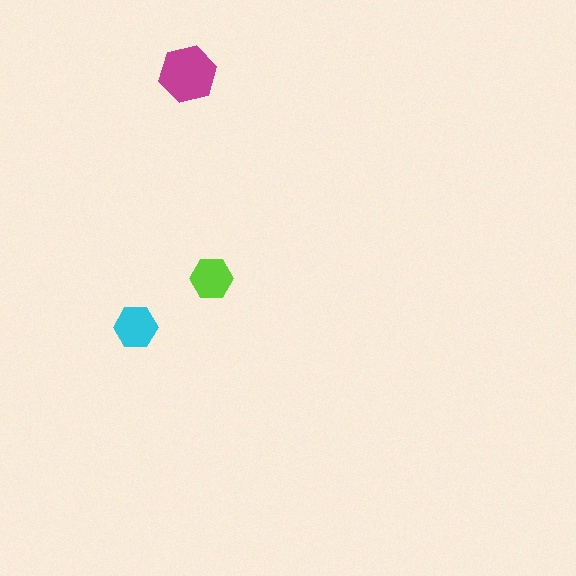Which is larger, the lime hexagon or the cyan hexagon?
The cyan one.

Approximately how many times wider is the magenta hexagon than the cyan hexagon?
About 1.5 times wider.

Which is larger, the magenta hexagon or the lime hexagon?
The magenta one.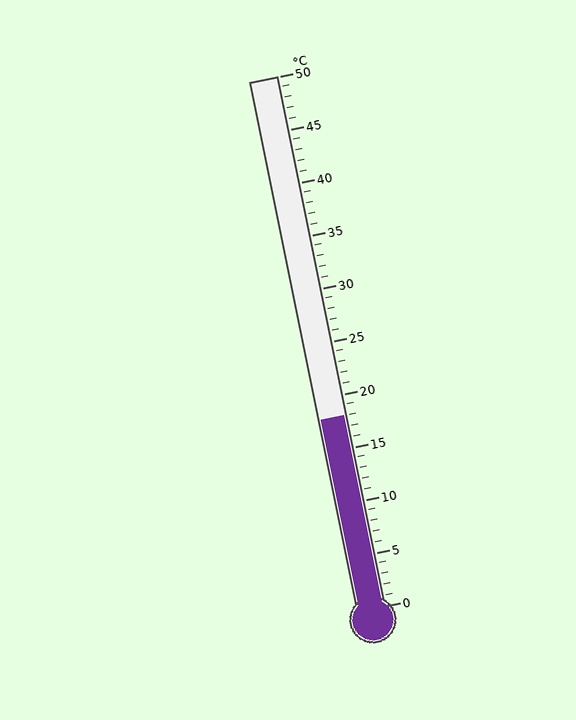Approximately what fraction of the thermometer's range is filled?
The thermometer is filled to approximately 35% of its range.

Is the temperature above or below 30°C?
The temperature is below 30°C.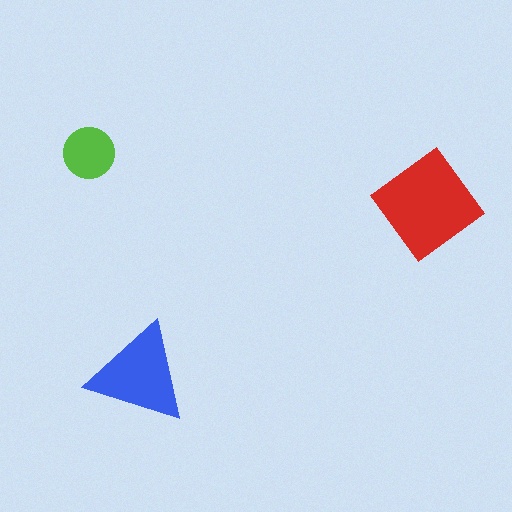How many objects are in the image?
There are 3 objects in the image.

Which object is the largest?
The red diamond.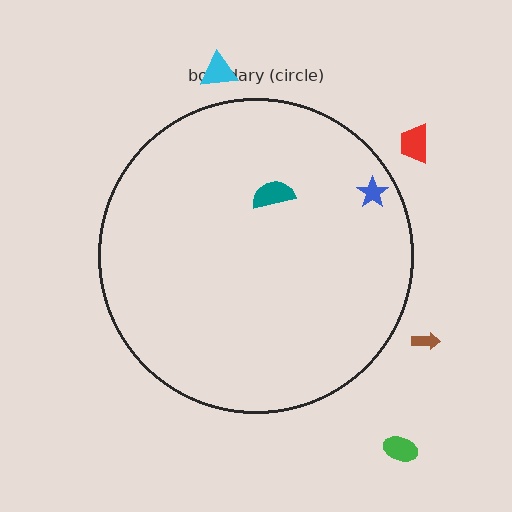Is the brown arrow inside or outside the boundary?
Outside.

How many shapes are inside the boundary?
2 inside, 4 outside.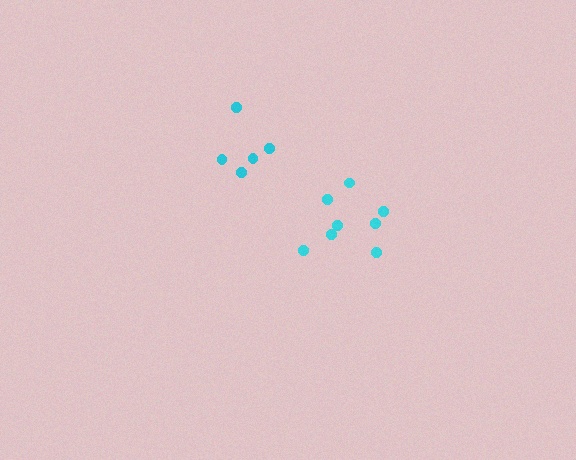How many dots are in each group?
Group 1: 8 dots, Group 2: 5 dots (13 total).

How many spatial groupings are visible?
There are 2 spatial groupings.